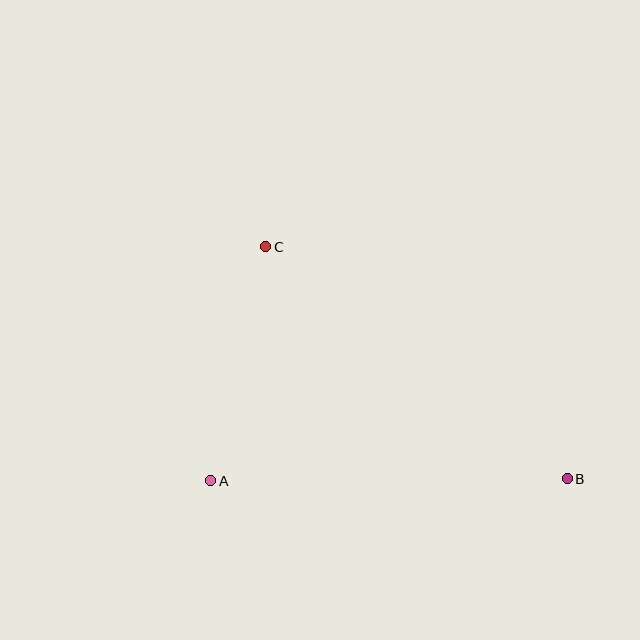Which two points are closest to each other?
Points A and C are closest to each other.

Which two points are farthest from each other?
Points B and C are farthest from each other.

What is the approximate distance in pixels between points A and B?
The distance between A and B is approximately 357 pixels.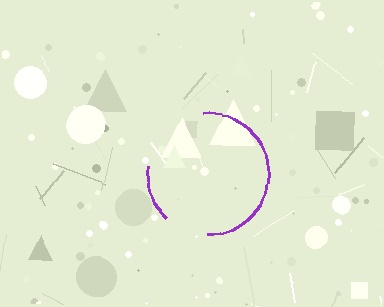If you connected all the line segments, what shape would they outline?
They would outline a circle.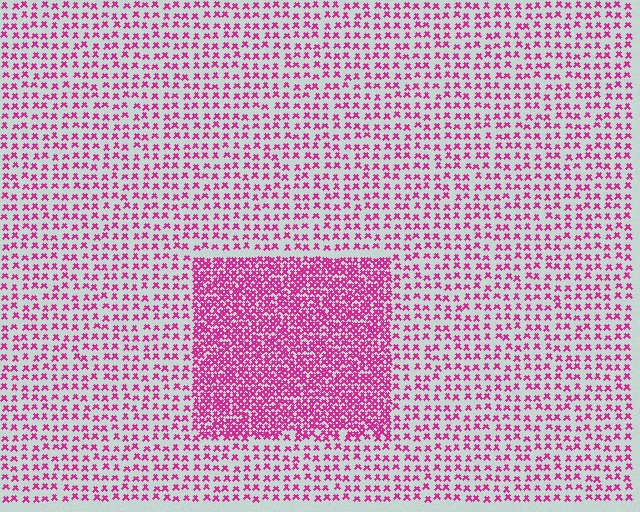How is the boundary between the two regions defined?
The boundary is defined by a change in element density (approximately 2.5x ratio). All elements are the same color, size, and shape.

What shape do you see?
I see a rectangle.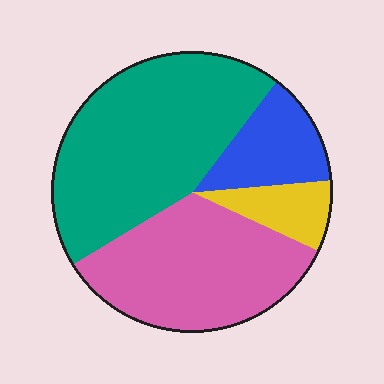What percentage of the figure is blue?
Blue takes up about one eighth (1/8) of the figure.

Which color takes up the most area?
Teal, at roughly 45%.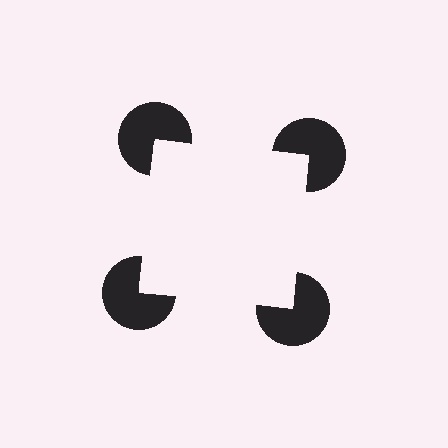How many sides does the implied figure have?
4 sides.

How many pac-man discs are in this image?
There are 4 — one at each vertex of the illusory square.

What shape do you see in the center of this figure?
An illusory square — its edges are inferred from the aligned wedge cuts in the pac-man discs, not physically drawn.